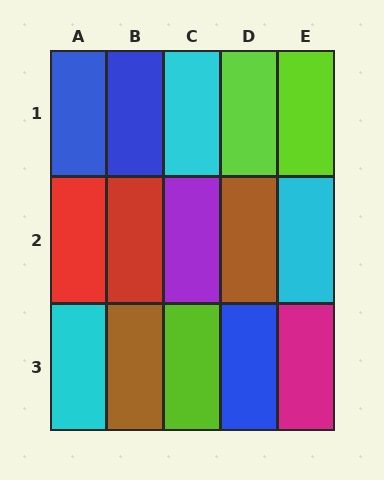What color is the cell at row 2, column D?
Brown.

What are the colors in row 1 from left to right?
Blue, blue, cyan, lime, lime.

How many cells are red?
2 cells are red.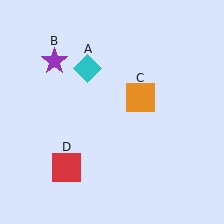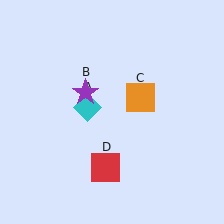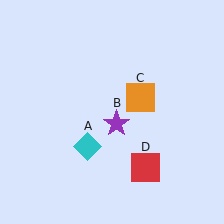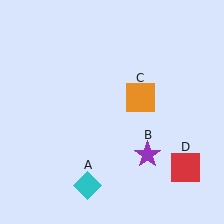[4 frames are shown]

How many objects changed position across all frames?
3 objects changed position: cyan diamond (object A), purple star (object B), red square (object D).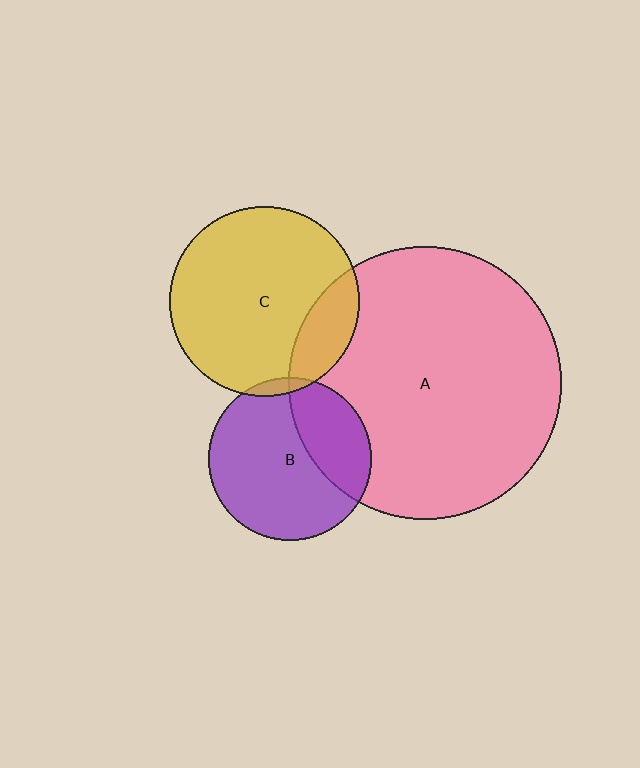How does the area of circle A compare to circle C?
Approximately 2.1 times.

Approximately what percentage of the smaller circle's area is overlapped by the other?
Approximately 20%.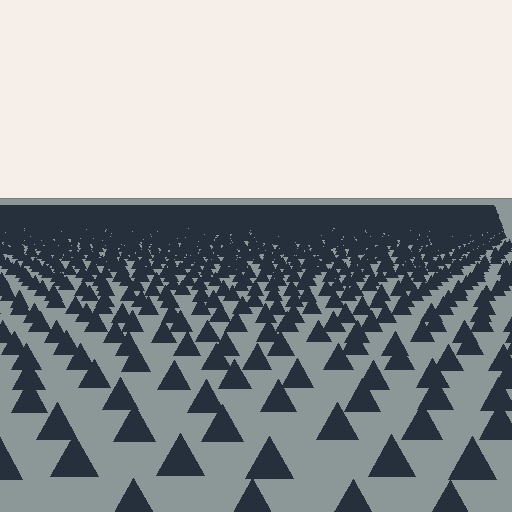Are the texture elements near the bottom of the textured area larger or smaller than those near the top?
Larger. Near the bottom, elements are closer to the viewer and appear at a bigger on-screen size.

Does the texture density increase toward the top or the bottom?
Density increases toward the top.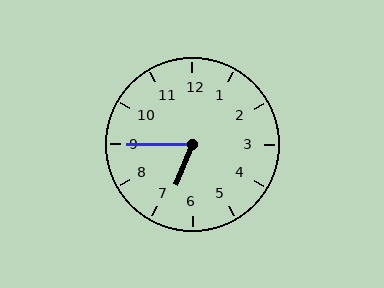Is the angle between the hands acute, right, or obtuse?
It is acute.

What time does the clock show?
6:45.